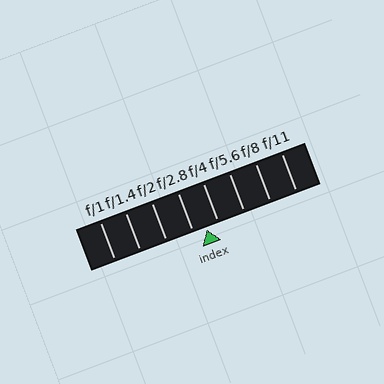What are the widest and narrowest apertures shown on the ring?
The widest aperture shown is f/1 and the narrowest is f/11.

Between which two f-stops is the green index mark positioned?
The index mark is between f/2.8 and f/4.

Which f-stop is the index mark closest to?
The index mark is closest to f/4.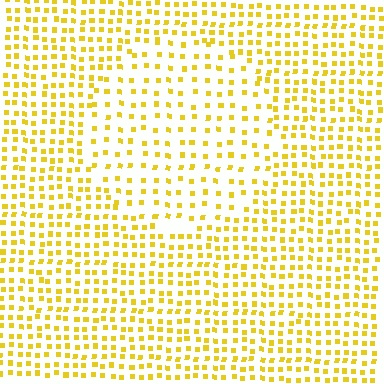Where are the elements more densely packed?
The elements are more densely packed outside the circle boundary.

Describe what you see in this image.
The image contains small yellow elements arranged at two different densities. A circle-shaped region is visible where the elements are less densely packed than the surrounding area.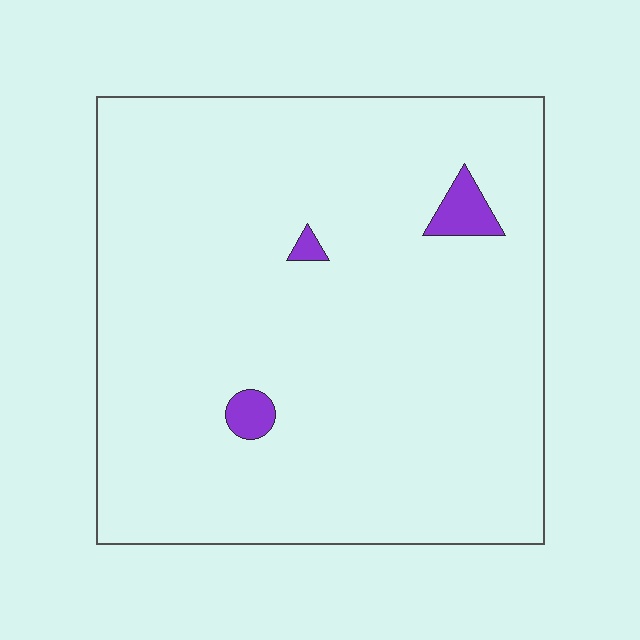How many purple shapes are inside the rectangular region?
3.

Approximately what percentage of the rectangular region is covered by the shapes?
Approximately 5%.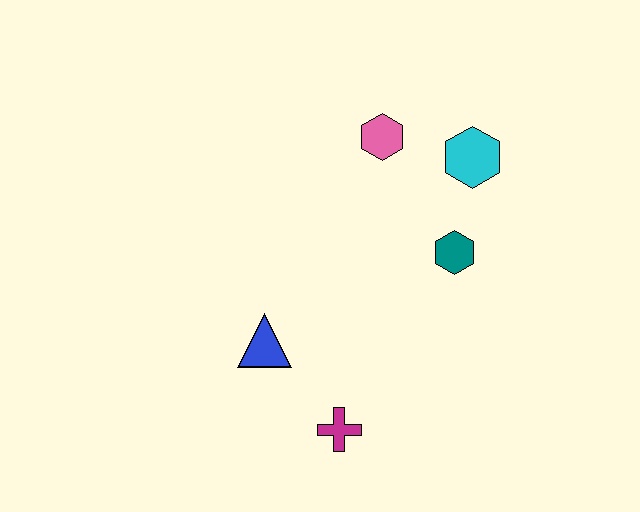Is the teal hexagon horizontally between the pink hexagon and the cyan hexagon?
Yes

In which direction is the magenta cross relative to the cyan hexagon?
The magenta cross is below the cyan hexagon.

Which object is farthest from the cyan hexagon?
The magenta cross is farthest from the cyan hexagon.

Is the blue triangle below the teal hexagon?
Yes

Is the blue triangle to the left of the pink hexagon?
Yes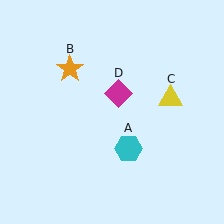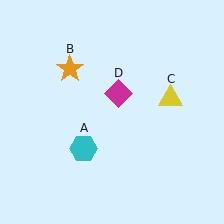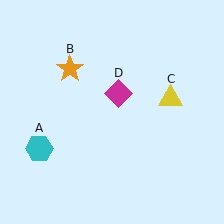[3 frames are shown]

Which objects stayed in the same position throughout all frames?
Orange star (object B) and yellow triangle (object C) and magenta diamond (object D) remained stationary.